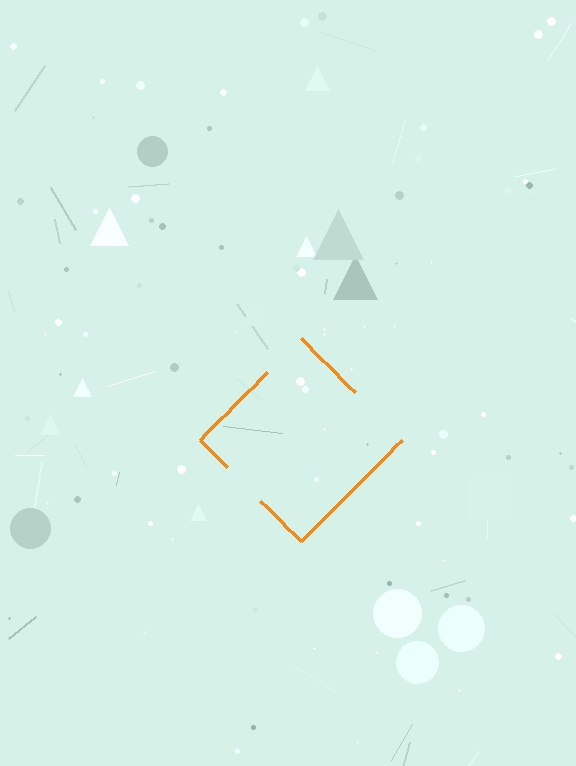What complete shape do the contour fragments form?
The contour fragments form a diamond.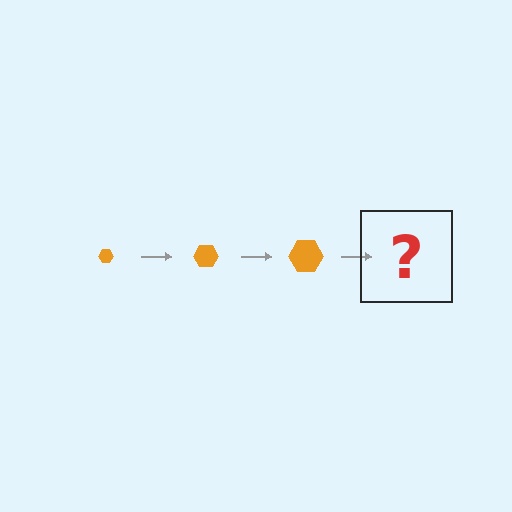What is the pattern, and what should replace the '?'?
The pattern is that the hexagon gets progressively larger each step. The '?' should be an orange hexagon, larger than the previous one.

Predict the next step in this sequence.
The next step is an orange hexagon, larger than the previous one.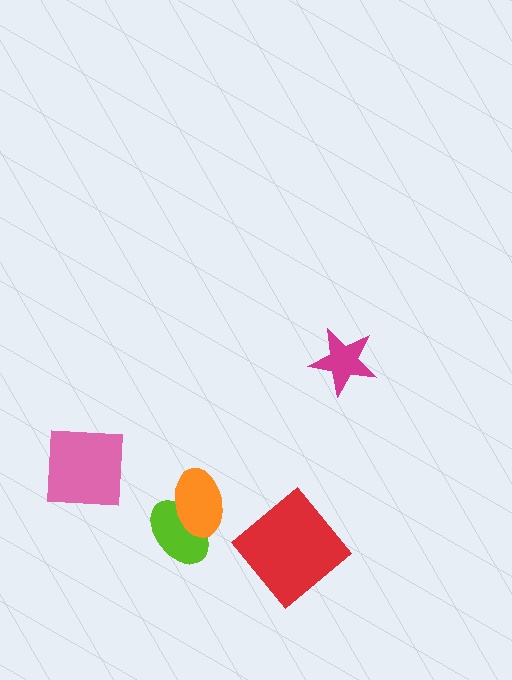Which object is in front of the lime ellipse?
The orange ellipse is in front of the lime ellipse.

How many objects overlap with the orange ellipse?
1 object overlaps with the orange ellipse.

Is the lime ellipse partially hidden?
Yes, it is partially covered by another shape.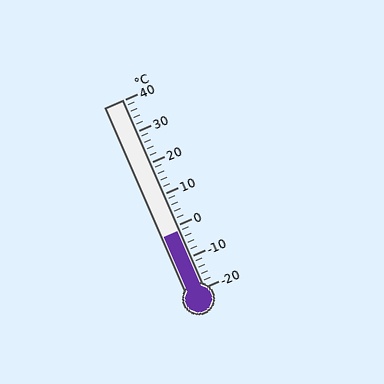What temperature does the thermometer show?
The thermometer shows approximately -2°C.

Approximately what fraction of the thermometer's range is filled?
The thermometer is filled to approximately 30% of its range.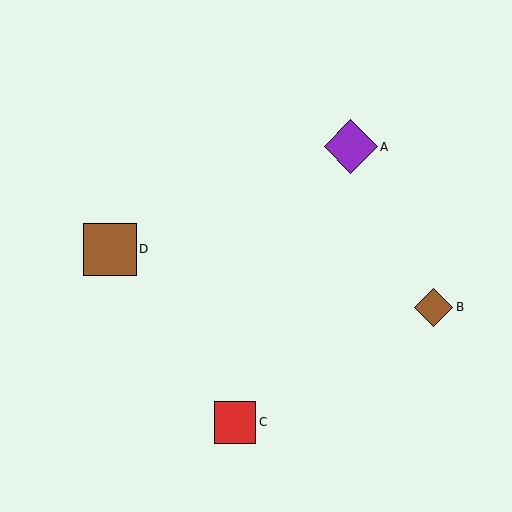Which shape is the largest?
The purple diamond (labeled A) is the largest.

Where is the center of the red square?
The center of the red square is at (235, 422).